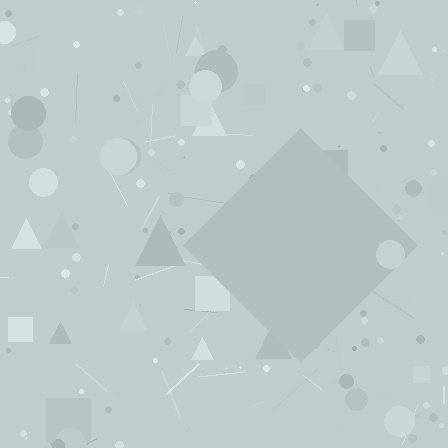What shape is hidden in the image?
A diamond is hidden in the image.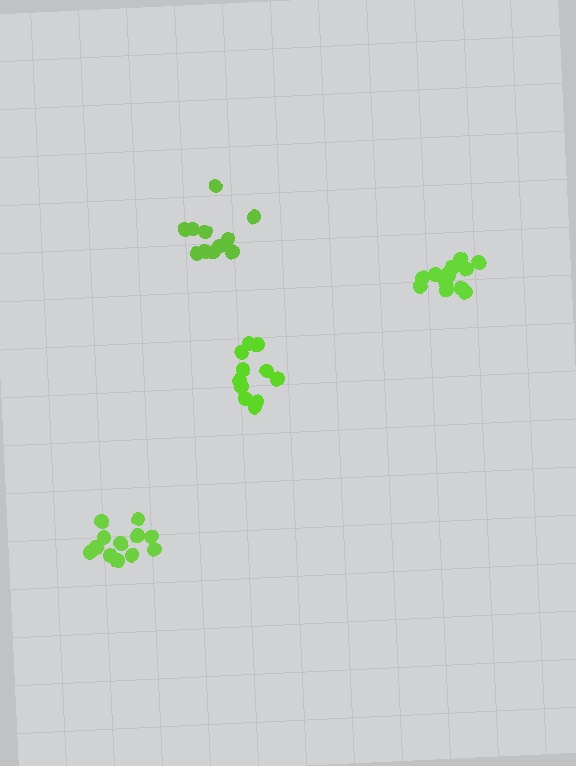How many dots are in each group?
Group 1: 14 dots, Group 2: 11 dots, Group 3: 11 dots, Group 4: 12 dots (48 total).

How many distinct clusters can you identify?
There are 4 distinct clusters.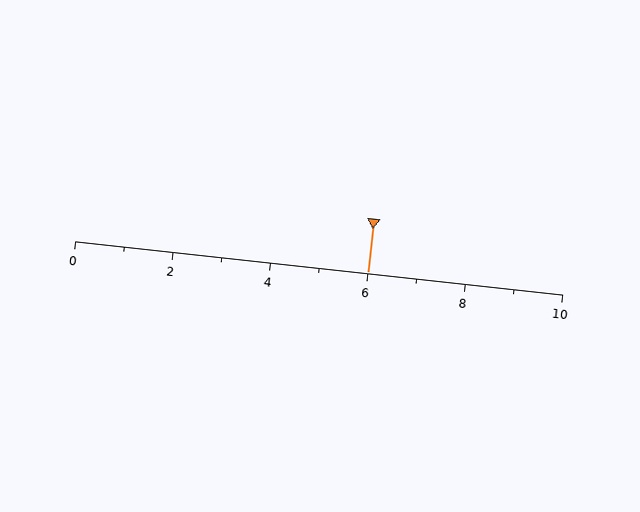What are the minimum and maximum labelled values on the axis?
The axis runs from 0 to 10.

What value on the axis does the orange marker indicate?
The marker indicates approximately 6.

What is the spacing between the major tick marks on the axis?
The major ticks are spaced 2 apart.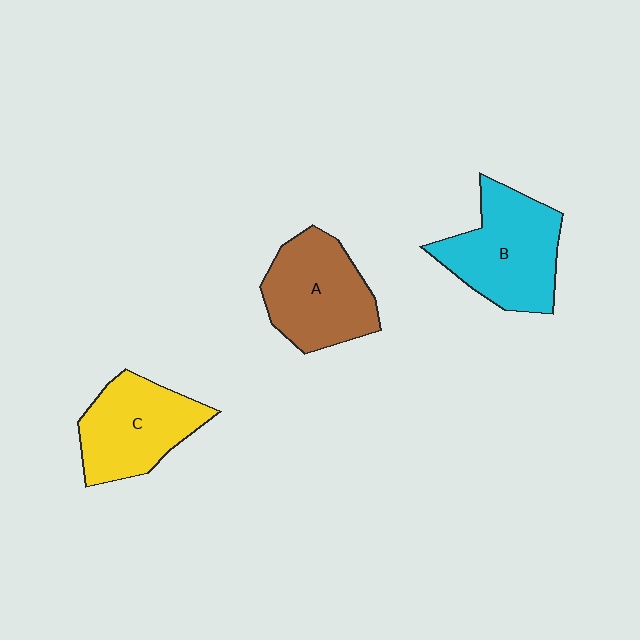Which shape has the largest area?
Shape B (cyan).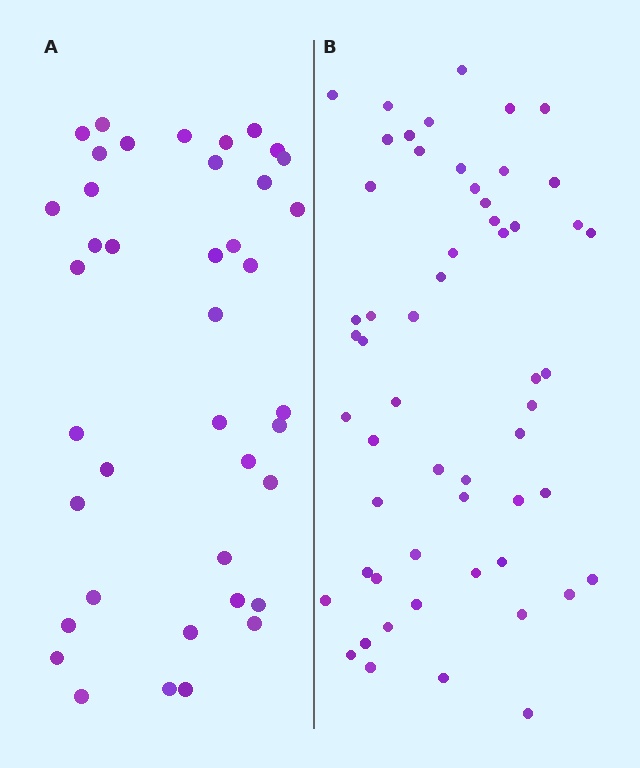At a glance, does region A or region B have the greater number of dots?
Region B (the right region) has more dots.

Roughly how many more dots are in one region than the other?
Region B has approximately 15 more dots than region A.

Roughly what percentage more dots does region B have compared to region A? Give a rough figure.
About 40% more.